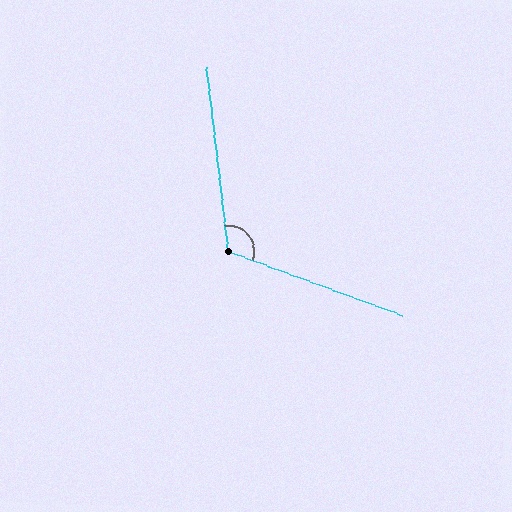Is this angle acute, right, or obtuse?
It is obtuse.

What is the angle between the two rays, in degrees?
Approximately 117 degrees.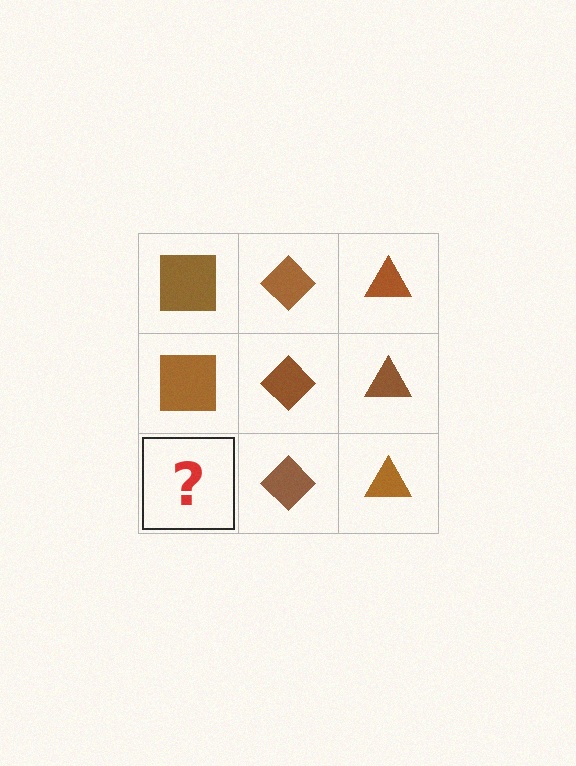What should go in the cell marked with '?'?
The missing cell should contain a brown square.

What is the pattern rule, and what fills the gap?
The rule is that each column has a consistent shape. The gap should be filled with a brown square.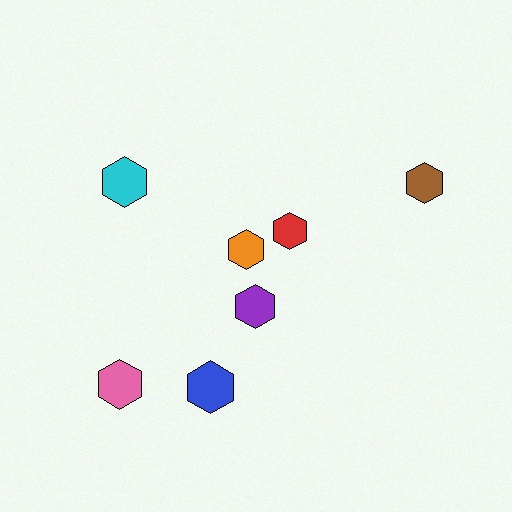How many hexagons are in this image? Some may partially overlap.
There are 7 hexagons.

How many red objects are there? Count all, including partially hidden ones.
There is 1 red object.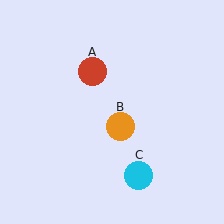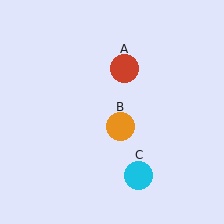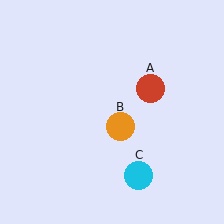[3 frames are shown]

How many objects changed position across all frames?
1 object changed position: red circle (object A).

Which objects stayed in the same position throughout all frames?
Orange circle (object B) and cyan circle (object C) remained stationary.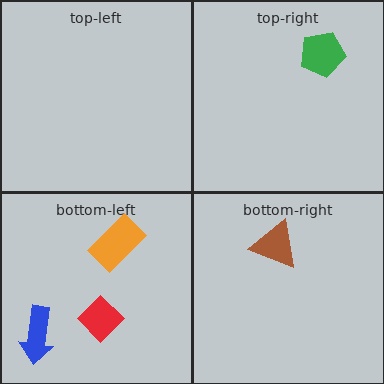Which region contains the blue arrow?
The bottom-left region.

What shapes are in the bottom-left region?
The orange rectangle, the red diamond, the blue arrow.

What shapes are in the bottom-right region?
The brown triangle.